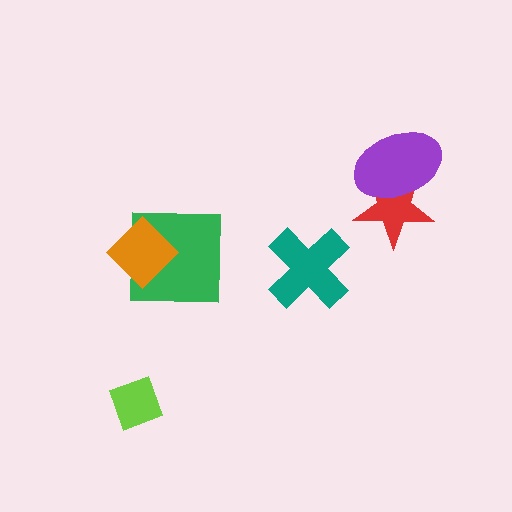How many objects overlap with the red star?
1 object overlaps with the red star.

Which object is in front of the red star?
The purple ellipse is in front of the red star.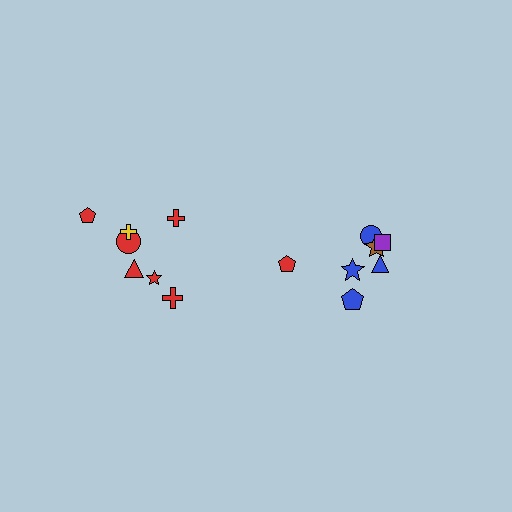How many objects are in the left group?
There are 8 objects.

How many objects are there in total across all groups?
There are 14 objects.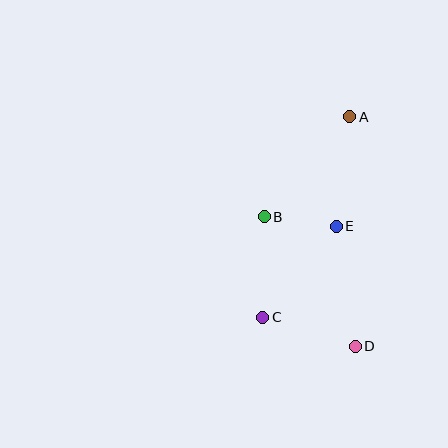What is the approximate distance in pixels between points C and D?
The distance between C and D is approximately 97 pixels.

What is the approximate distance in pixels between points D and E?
The distance between D and E is approximately 122 pixels.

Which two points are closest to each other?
Points B and E are closest to each other.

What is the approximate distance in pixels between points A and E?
The distance between A and E is approximately 110 pixels.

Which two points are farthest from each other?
Points A and D are farthest from each other.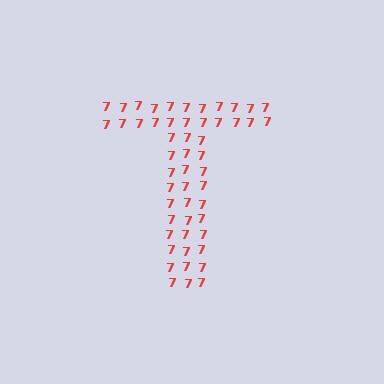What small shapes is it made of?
It is made of small digit 7's.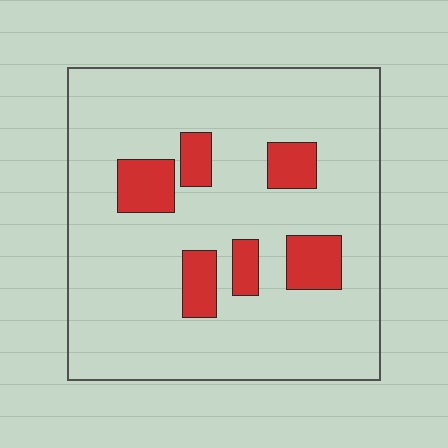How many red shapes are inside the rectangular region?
6.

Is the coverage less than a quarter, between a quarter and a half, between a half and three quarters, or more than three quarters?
Less than a quarter.